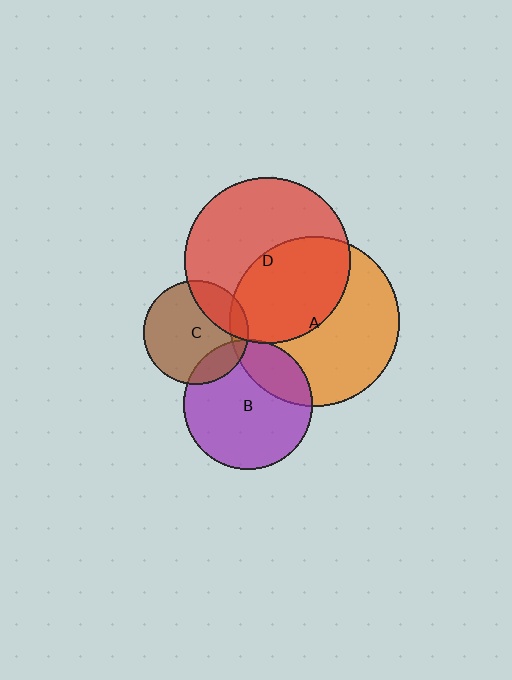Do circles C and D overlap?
Yes.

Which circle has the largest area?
Circle A (orange).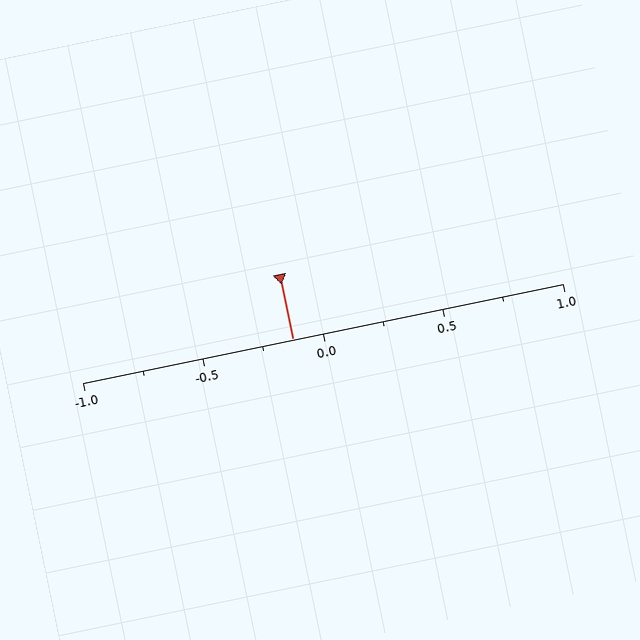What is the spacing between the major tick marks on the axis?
The major ticks are spaced 0.5 apart.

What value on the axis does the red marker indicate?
The marker indicates approximately -0.12.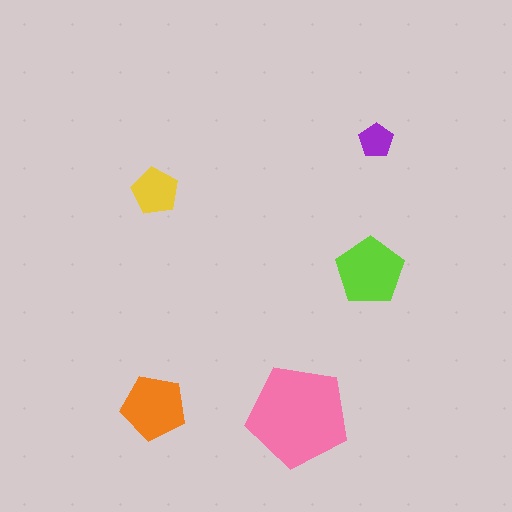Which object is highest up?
The purple pentagon is topmost.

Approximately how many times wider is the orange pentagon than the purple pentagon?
About 2 times wider.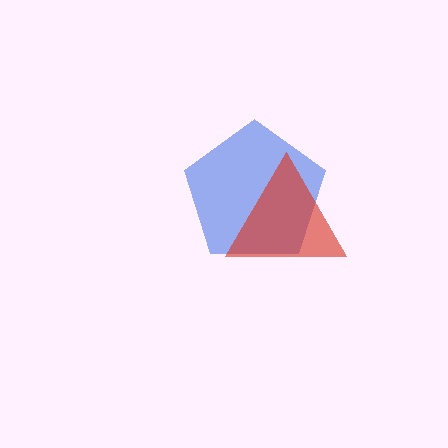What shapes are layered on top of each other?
The layered shapes are: a blue pentagon, a red triangle.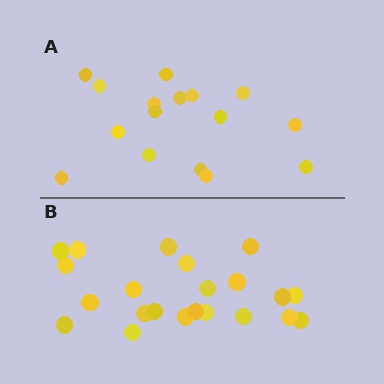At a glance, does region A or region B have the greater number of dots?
Region B (the bottom region) has more dots.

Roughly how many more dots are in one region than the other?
Region B has about 6 more dots than region A.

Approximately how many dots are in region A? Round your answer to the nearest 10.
About 20 dots. (The exact count is 16, which rounds to 20.)